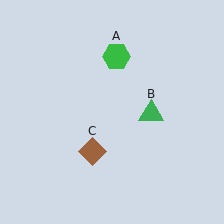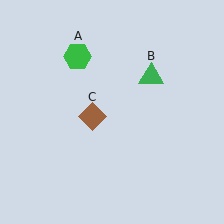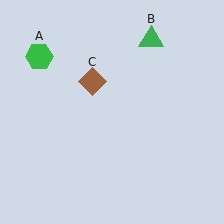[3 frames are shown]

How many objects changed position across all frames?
3 objects changed position: green hexagon (object A), green triangle (object B), brown diamond (object C).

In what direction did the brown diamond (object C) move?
The brown diamond (object C) moved up.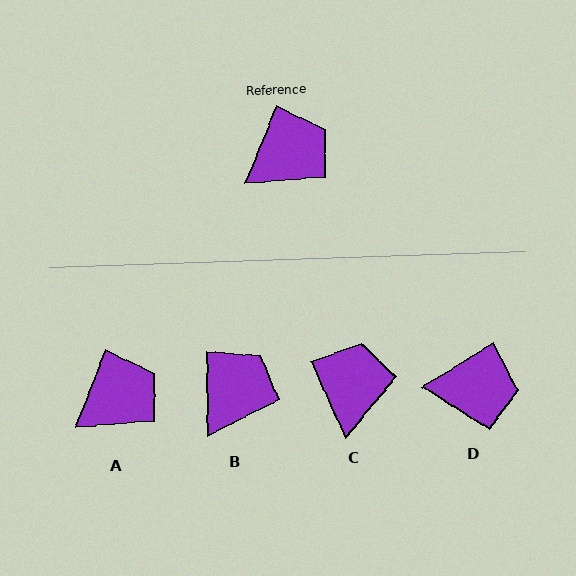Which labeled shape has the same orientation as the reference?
A.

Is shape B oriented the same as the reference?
No, it is off by about 22 degrees.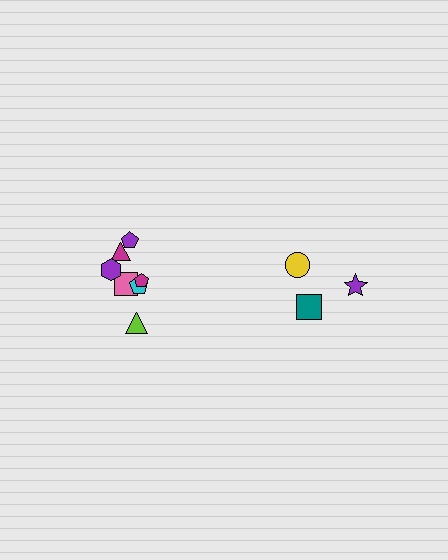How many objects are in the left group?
There are 7 objects.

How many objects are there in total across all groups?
There are 10 objects.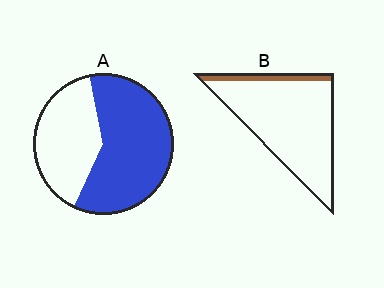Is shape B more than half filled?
No.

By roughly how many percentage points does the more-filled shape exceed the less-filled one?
By roughly 50 percentage points (A over B).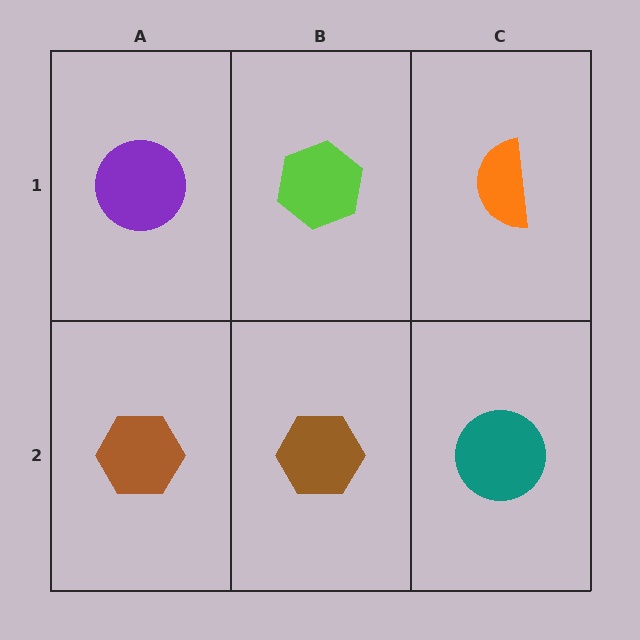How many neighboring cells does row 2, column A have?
2.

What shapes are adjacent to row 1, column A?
A brown hexagon (row 2, column A), a lime hexagon (row 1, column B).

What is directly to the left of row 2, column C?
A brown hexagon.